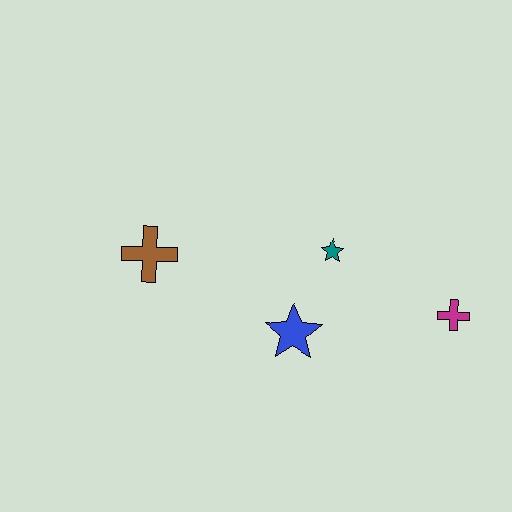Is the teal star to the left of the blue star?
No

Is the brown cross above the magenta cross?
Yes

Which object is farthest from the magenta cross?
The brown cross is farthest from the magenta cross.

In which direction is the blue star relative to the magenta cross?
The blue star is to the left of the magenta cross.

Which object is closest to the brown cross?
The blue star is closest to the brown cross.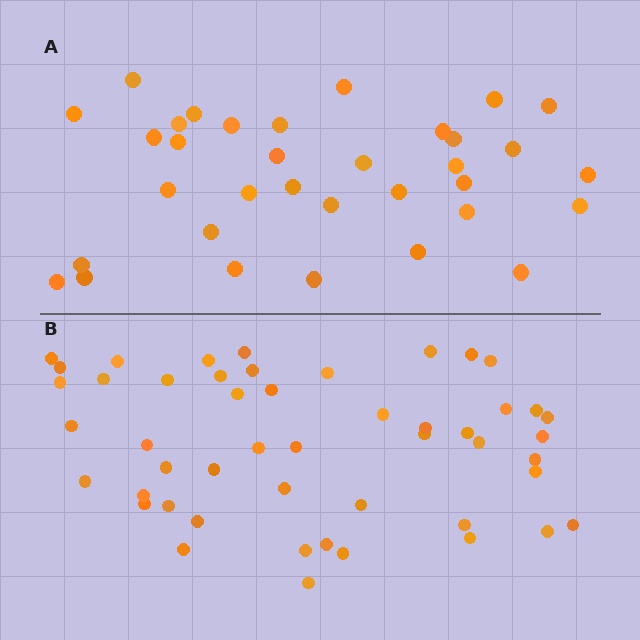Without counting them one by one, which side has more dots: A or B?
Region B (the bottom region) has more dots.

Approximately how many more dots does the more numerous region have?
Region B has approximately 15 more dots than region A.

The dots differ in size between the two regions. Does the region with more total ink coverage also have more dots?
No. Region A has more total ink coverage because its dots are larger, but region B actually contains more individual dots. Total area can be misleading — the number of items is what matters here.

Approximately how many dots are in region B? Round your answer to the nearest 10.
About 50 dots. (The exact count is 49, which rounds to 50.)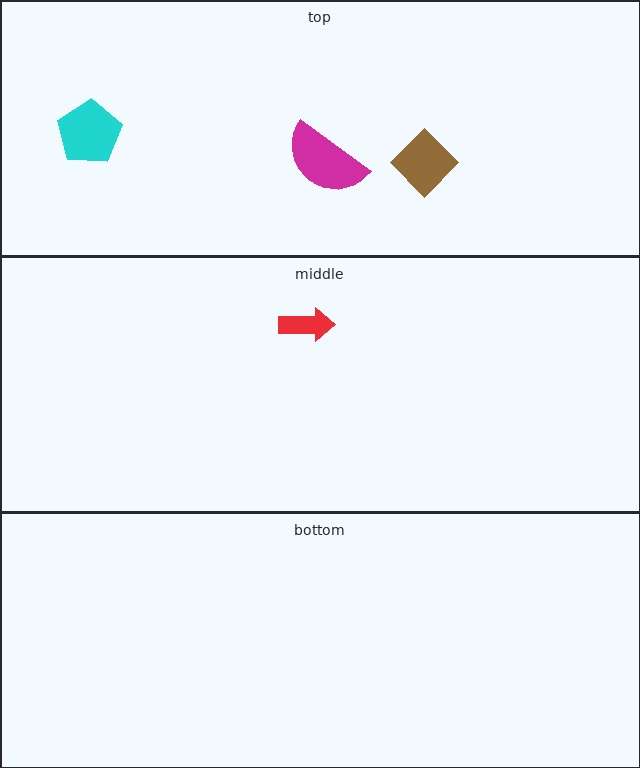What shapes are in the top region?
The cyan pentagon, the magenta semicircle, the brown diamond.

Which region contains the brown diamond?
The top region.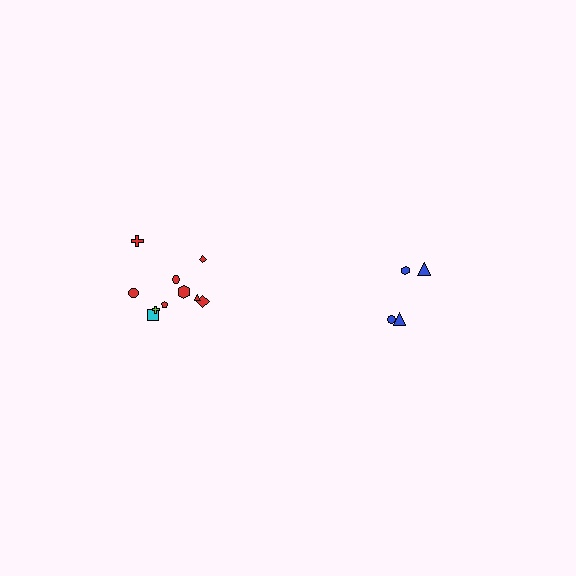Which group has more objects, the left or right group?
The left group.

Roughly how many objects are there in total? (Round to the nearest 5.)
Roughly 15 objects in total.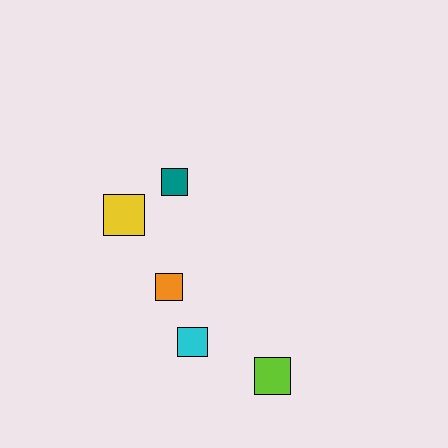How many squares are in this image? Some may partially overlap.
There are 5 squares.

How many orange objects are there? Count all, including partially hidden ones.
There is 1 orange object.